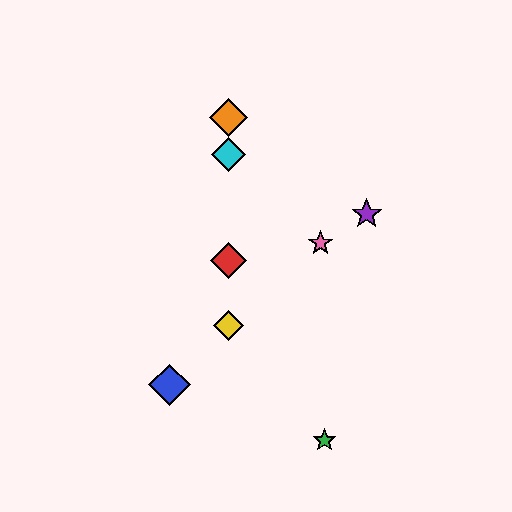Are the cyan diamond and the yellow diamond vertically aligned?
Yes, both are at x≈229.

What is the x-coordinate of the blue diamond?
The blue diamond is at x≈169.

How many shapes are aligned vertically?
4 shapes (the red diamond, the yellow diamond, the orange diamond, the cyan diamond) are aligned vertically.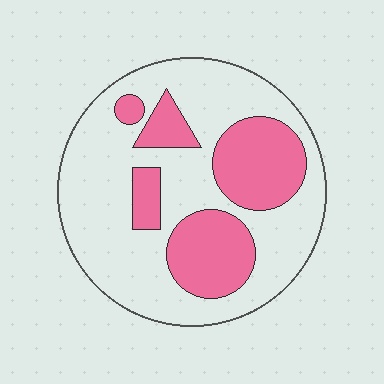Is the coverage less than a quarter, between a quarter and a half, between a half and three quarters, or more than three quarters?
Between a quarter and a half.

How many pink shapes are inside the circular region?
5.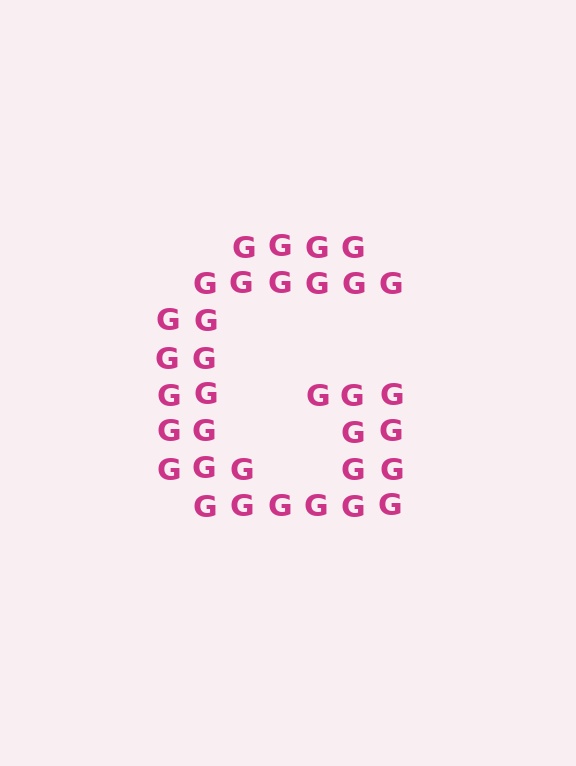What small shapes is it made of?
It is made of small letter G's.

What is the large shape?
The large shape is the letter G.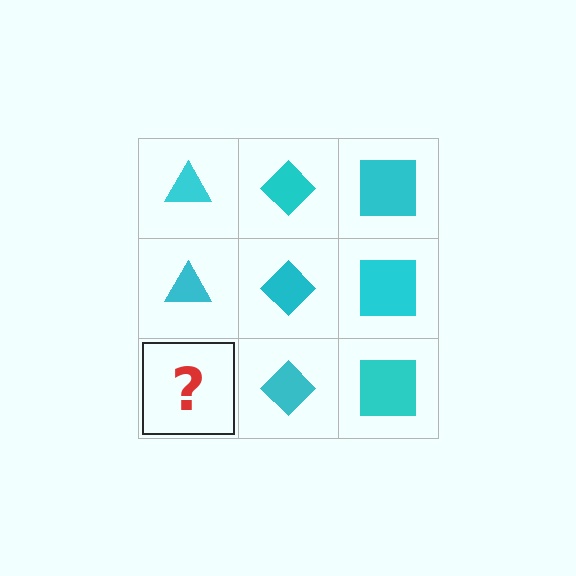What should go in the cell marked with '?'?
The missing cell should contain a cyan triangle.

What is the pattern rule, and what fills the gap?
The rule is that each column has a consistent shape. The gap should be filled with a cyan triangle.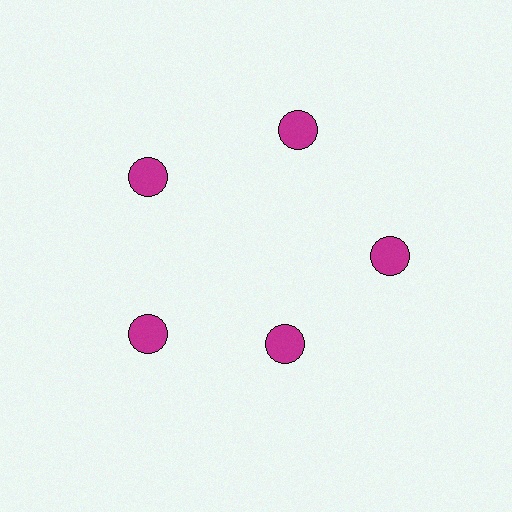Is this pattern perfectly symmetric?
No. The 5 magenta circles are arranged in a ring, but one element near the 5 o'clock position is pulled inward toward the center, breaking the 5-fold rotational symmetry.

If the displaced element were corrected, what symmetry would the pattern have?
It would have 5-fold rotational symmetry — the pattern would map onto itself every 72 degrees.